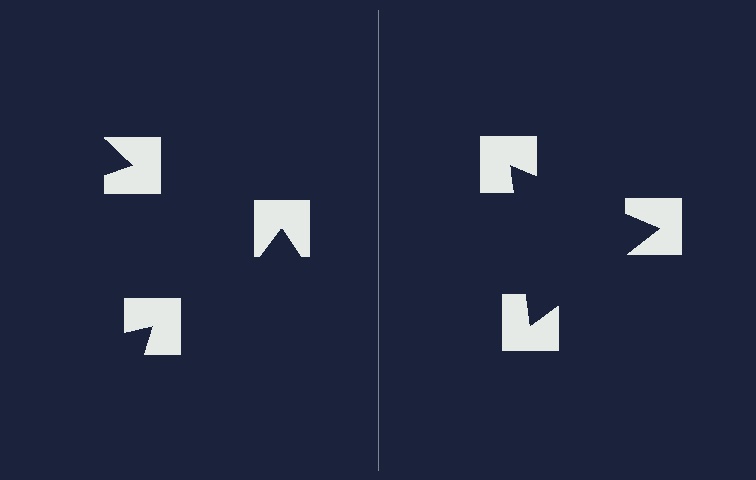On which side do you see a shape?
An illusory triangle appears on the right side. On the left side the wedge cuts are rotated, so no coherent shape forms.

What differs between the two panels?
The notched squares are positioned identically on both sides; only the wedge orientations differ. On the right they align to a triangle; on the left they are misaligned.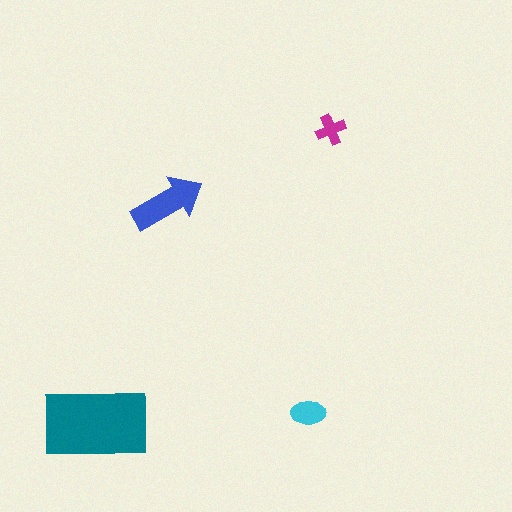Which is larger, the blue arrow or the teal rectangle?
The teal rectangle.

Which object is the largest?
The teal rectangle.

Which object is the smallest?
The magenta cross.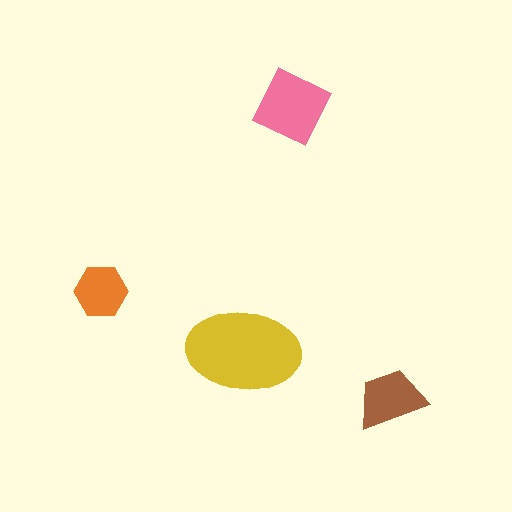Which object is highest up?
The pink diamond is topmost.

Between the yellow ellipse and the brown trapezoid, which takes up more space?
The yellow ellipse.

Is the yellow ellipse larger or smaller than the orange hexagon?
Larger.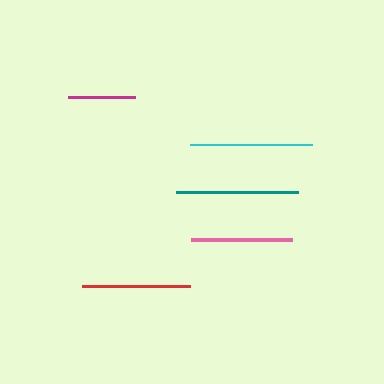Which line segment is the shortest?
The magenta line is the shortest at approximately 66 pixels.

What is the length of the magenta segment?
The magenta segment is approximately 66 pixels long.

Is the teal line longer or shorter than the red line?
The teal line is longer than the red line.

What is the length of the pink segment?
The pink segment is approximately 101 pixels long.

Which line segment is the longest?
The teal line is the longest at approximately 122 pixels.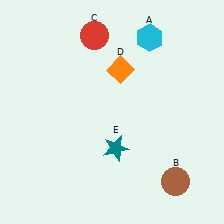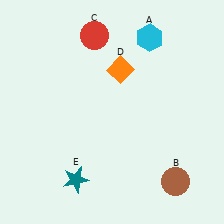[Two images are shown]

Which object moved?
The teal star (E) moved left.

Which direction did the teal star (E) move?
The teal star (E) moved left.